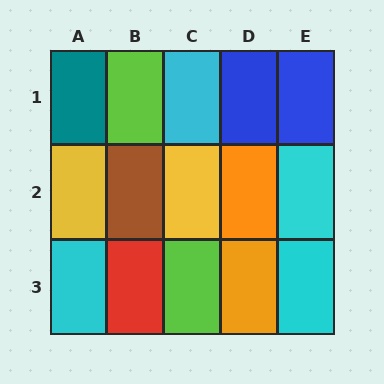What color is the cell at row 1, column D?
Blue.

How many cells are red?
1 cell is red.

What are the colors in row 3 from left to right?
Cyan, red, lime, orange, cyan.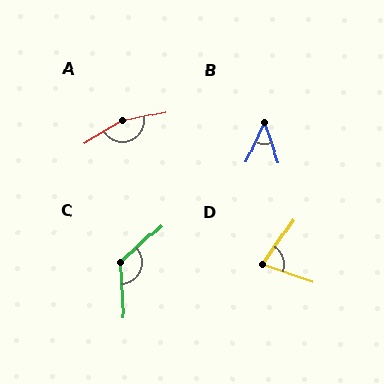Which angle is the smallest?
B, at approximately 44 degrees.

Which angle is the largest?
A, at approximately 160 degrees.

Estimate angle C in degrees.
Approximately 129 degrees.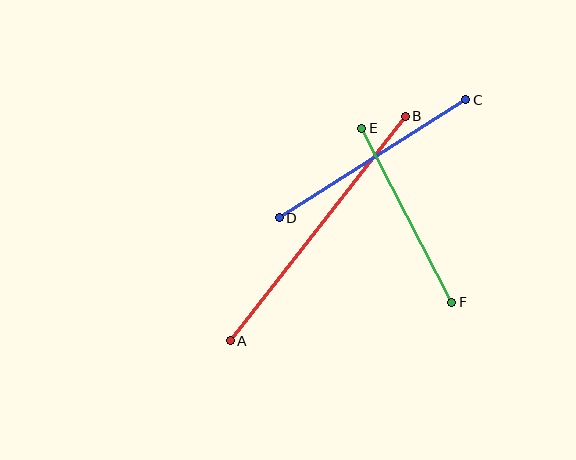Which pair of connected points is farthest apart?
Points A and B are farthest apart.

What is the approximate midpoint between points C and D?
The midpoint is at approximately (373, 159) pixels.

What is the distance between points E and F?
The distance is approximately 196 pixels.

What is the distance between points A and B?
The distance is approximately 285 pixels.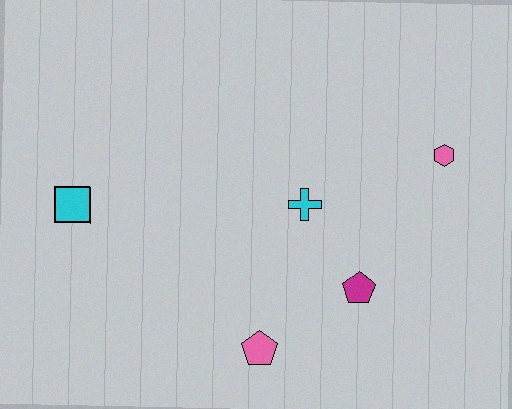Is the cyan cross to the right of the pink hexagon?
No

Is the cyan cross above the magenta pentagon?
Yes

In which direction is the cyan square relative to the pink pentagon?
The cyan square is to the left of the pink pentagon.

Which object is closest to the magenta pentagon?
The cyan cross is closest to the magenta pentagon.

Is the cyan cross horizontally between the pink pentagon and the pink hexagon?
Yes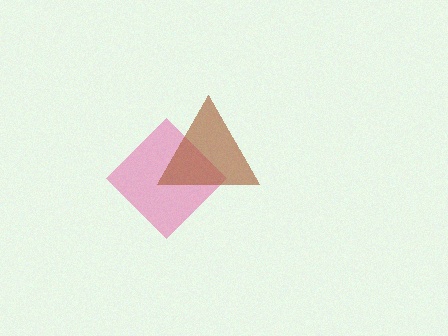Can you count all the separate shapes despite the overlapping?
Yes, there are 2 separate shapes.